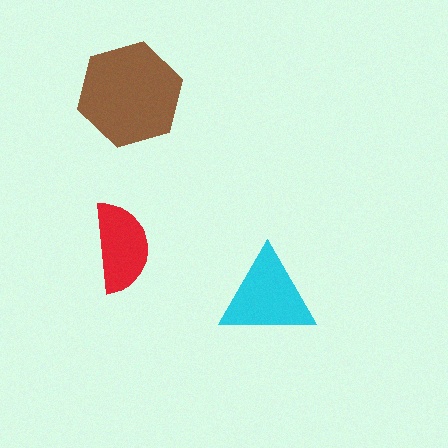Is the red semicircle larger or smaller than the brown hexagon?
Smaller.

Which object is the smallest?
The red semicircle.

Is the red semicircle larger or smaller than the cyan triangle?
Smaller.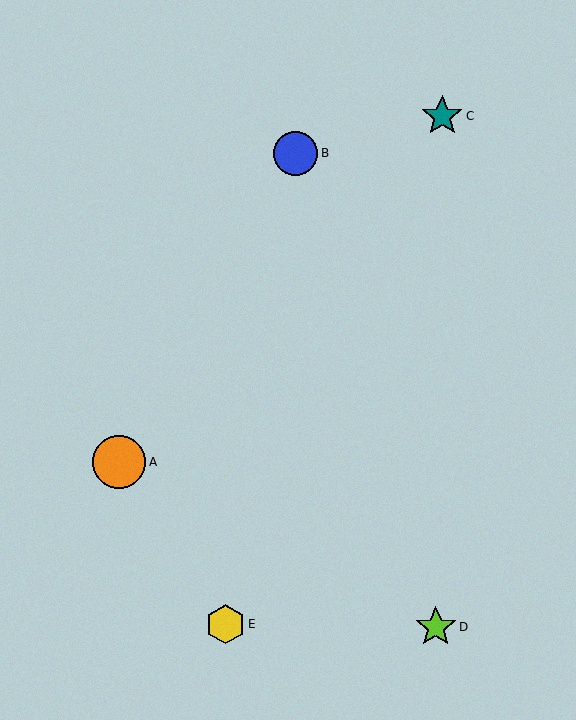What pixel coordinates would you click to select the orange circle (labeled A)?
Click at (119, 462) to select the orange circle A.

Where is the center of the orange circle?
The center of the orange circle is at (119, 462).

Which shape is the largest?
The orange circle (labeled A) is the largest.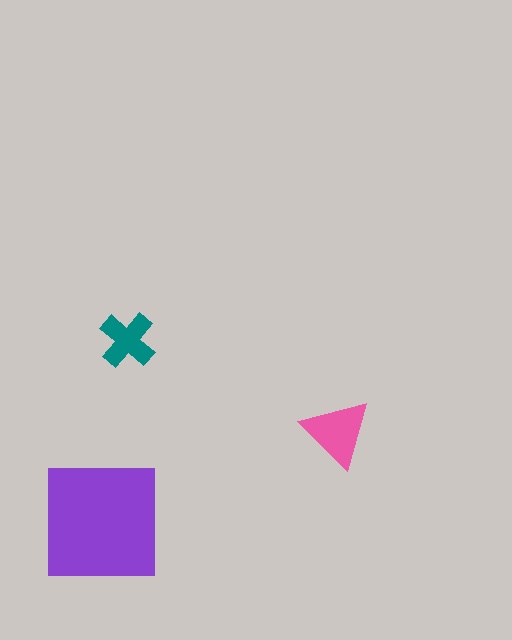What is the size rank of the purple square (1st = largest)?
1st.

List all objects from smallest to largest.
The teal cross, the pink triangle, the purple square.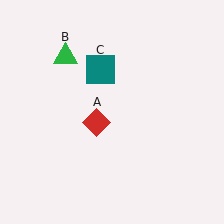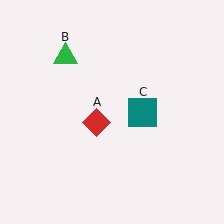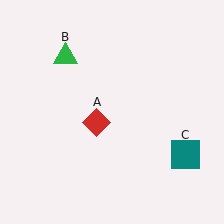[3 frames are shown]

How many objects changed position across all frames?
1 object changed position: teal square (object C).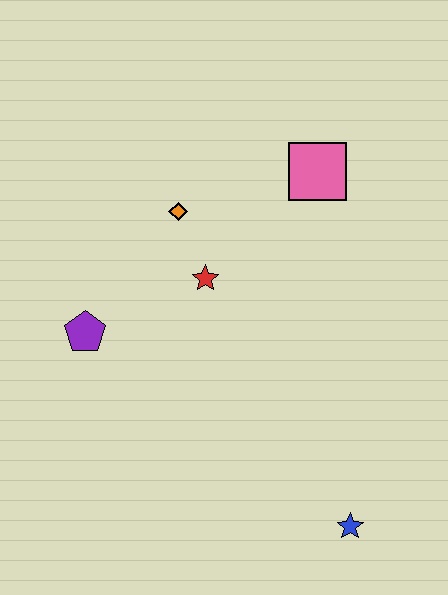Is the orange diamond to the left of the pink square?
Yes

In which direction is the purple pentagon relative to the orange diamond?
The purple pentagon is below the orange diamond.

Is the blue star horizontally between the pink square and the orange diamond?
No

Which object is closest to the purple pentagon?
The red star is closest to the purple pentagon.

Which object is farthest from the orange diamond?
The blue star is farthest from the orange diamond.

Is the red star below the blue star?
No